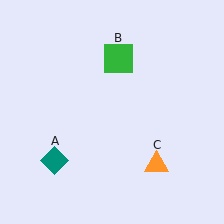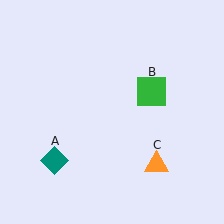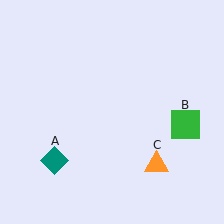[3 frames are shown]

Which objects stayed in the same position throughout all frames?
Teal diamond (object A) and orange triangle (object C) remained stationary.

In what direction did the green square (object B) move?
The green square (object B) moved down and to the right.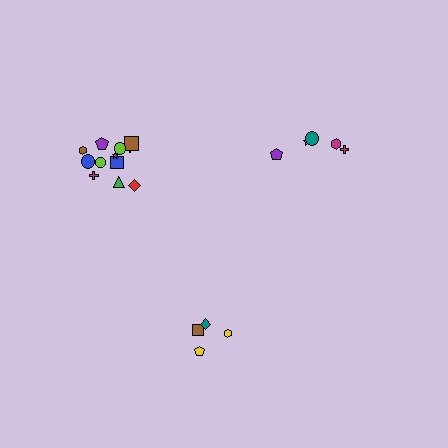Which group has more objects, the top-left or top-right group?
The top-left group.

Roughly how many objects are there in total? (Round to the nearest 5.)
Roughly 20 objects in total.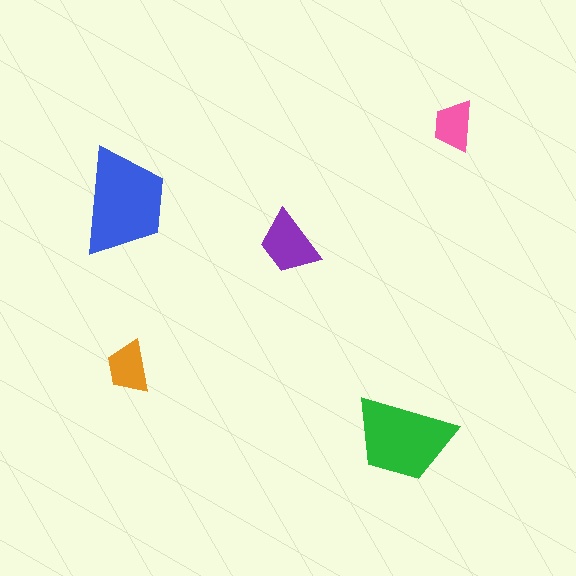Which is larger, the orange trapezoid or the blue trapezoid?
The blue one.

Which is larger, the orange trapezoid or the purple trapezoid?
The purple one.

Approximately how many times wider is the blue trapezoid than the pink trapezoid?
About 2 times wider.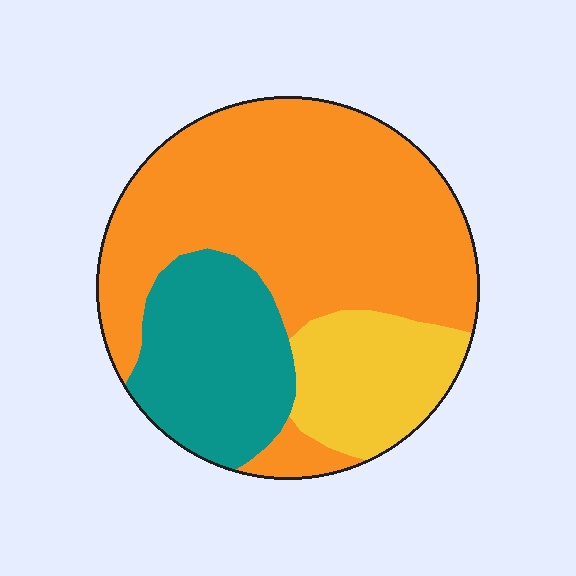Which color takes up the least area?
Yellow, at roughly 15%.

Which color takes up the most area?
Orange, at roughly 60%.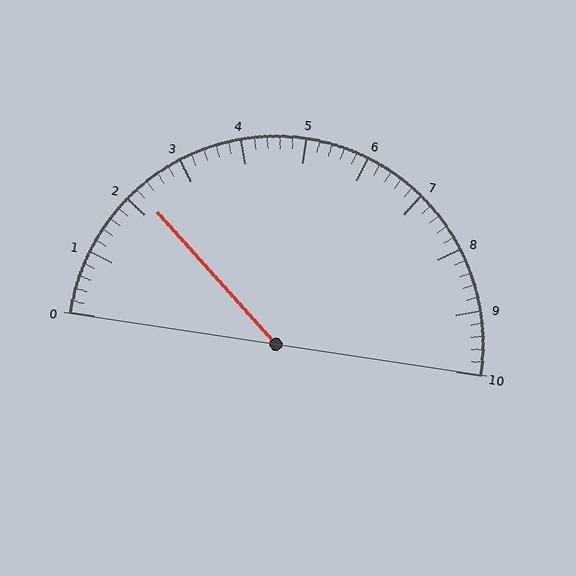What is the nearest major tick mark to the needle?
The nearest major tick mark is 2.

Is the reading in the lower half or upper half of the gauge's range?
The reading is in the lower half of the range (0 to 10).